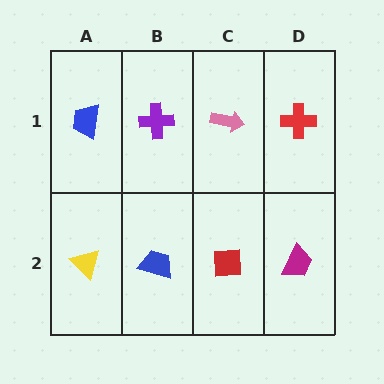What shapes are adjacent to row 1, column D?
A magenta trapezoid (row 2, column D), a pink arrow (row 1, column C).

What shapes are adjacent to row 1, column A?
A yellow triangle (row 2, column A), a purple cross (row 1, column B).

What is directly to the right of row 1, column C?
A red cross.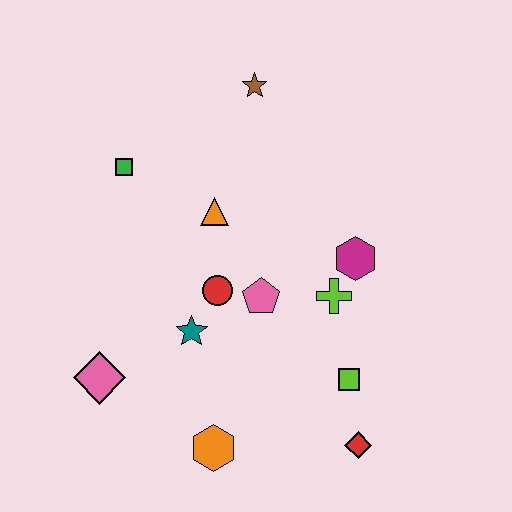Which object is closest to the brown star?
The orange triangle is closest to the brown star.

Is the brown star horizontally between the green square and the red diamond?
Yes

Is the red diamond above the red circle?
No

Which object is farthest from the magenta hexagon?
The pink diamond is farthest from the magenta hexagon.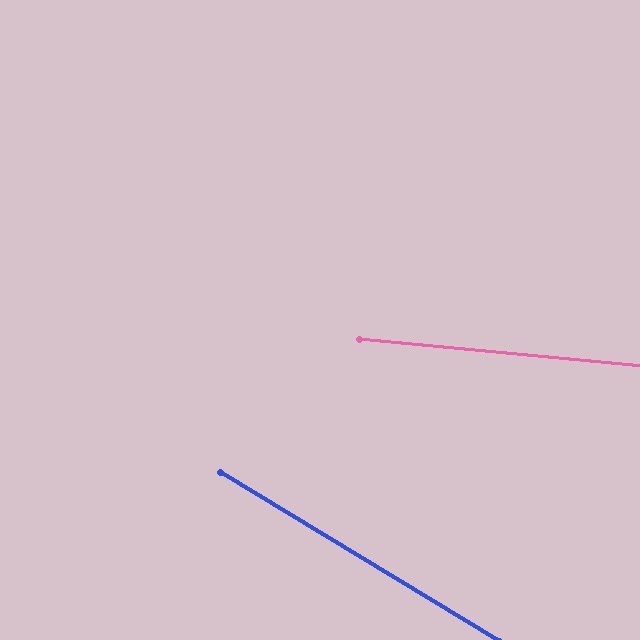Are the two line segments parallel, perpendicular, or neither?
Neither parallel nor perpendicular — they differ by about 26°.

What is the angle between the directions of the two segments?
Approximately 26 degrees.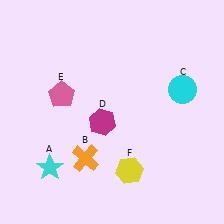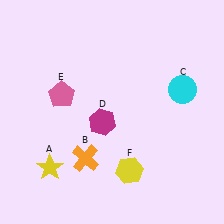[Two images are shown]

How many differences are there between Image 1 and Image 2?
There is 1 difference between the two images.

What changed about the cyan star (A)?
In Image 1, A is cyan. In Image 2, it changed to yellow.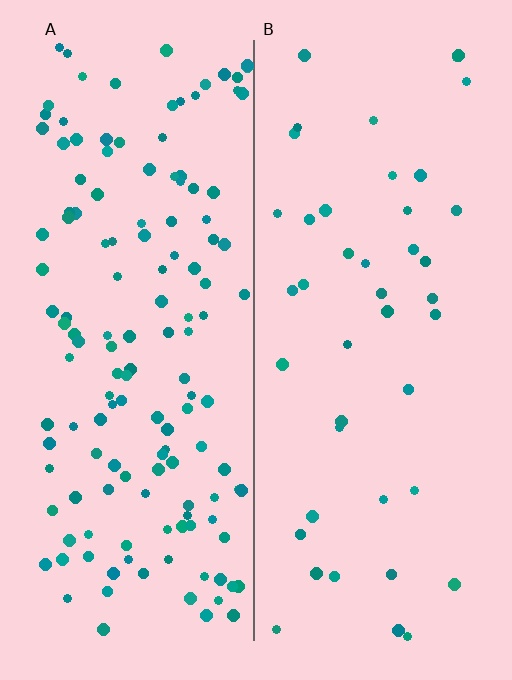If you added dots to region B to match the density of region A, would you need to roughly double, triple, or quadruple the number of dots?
Approximately triple.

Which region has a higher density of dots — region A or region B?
A (the left).